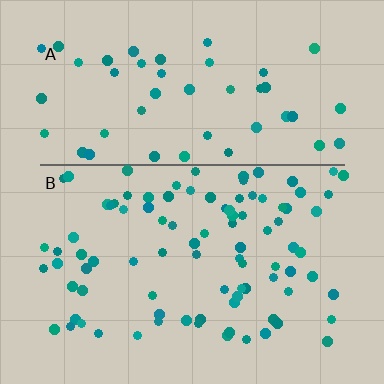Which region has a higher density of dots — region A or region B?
B (the bottom).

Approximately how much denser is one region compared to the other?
Approximately 1.8× — region B over region A.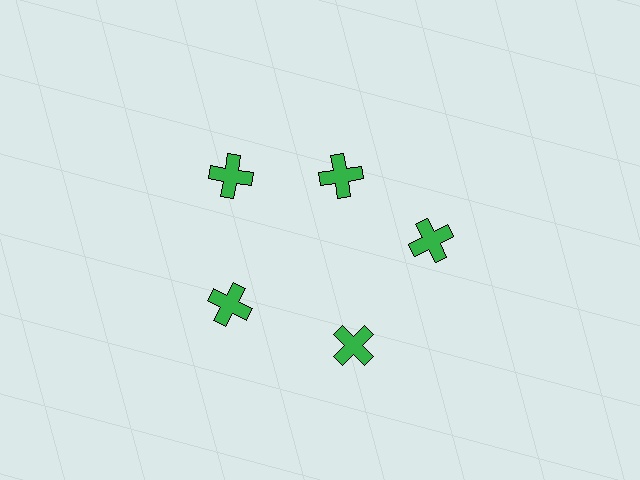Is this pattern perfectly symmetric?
No. The 5 green crosses are arranged in a ring, but one element near the 1 o'clock position is pulled inward toward the center, breaking the 5-fold rotational symmetry.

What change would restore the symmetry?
The symmetry would be restored by moving it outward, back onto the ring so that all 5 crosses sit at equal angles and equal distance from the center.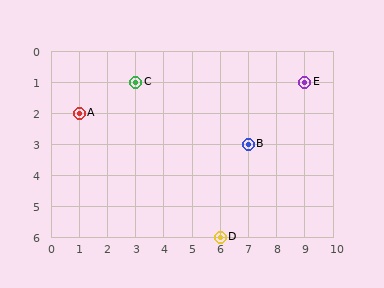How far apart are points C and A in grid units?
Points C and A are 2 columns and 1 row apart (about 2.2 grid units diagonally).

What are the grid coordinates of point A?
Point A is at grid coordinates (1, 2).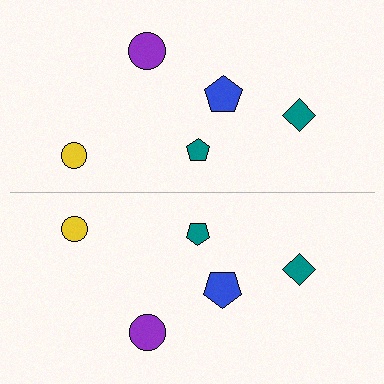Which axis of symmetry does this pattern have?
The pattern has a horizontal axis of symmetry running through the center of the image.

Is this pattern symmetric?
Yes, this pattern has bilateral (reflection) symmetry.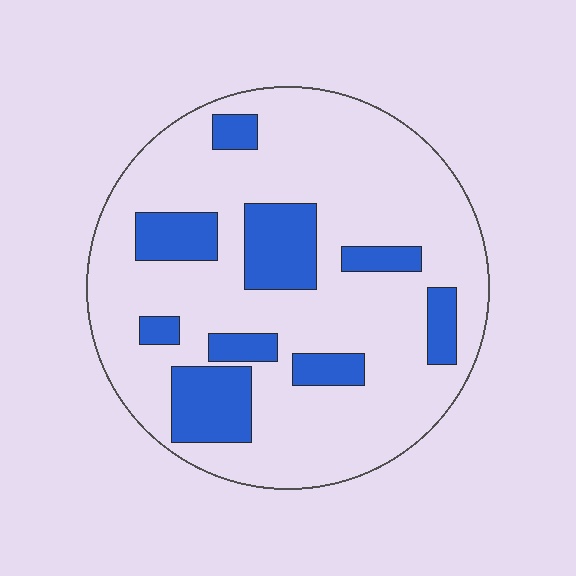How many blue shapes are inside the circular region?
9.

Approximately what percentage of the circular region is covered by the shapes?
Approximately 20%.